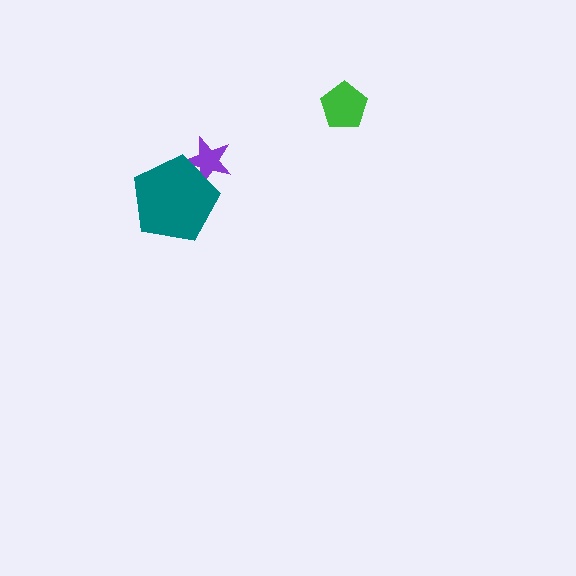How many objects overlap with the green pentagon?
0 objects overlap with the green pentagon.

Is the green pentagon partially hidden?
No, no other shape covers it.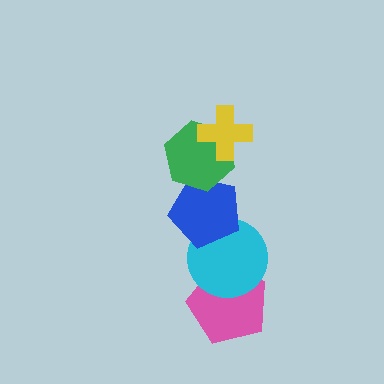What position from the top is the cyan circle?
The cyan circle is 4th from the top.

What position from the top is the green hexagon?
The green hexagon is 2nd from the top.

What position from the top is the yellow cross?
The yellow cross is 1st from the top.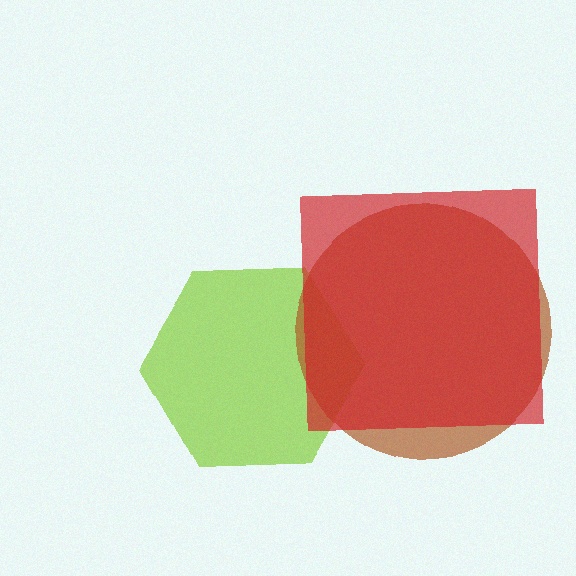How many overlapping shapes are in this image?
There are 3 overlapping shapes in the image.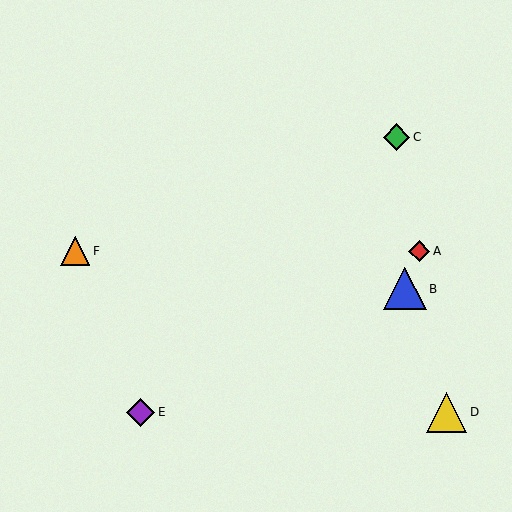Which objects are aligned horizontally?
Objects A, F are aligned horizontally.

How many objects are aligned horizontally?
2 objects (A, F) are aligned horizontally.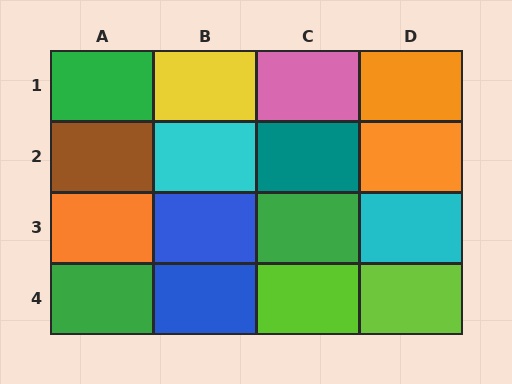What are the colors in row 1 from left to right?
Green, yellow, pink, orange.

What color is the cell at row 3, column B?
Blue.